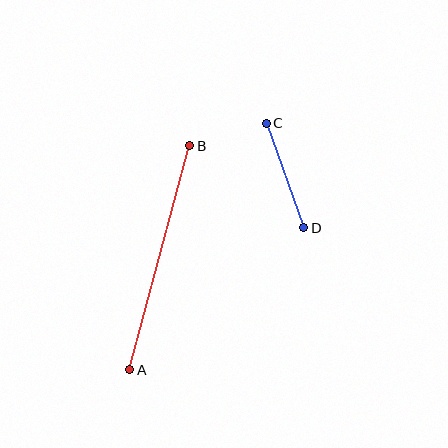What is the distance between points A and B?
The distance is approximately 232 pixels.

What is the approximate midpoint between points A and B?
The midpoint is at approximately (160, 258) pixels.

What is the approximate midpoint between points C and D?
The midpoint is at approximately (285, 175) pixels.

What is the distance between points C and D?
The distance is approximately 111 pixels.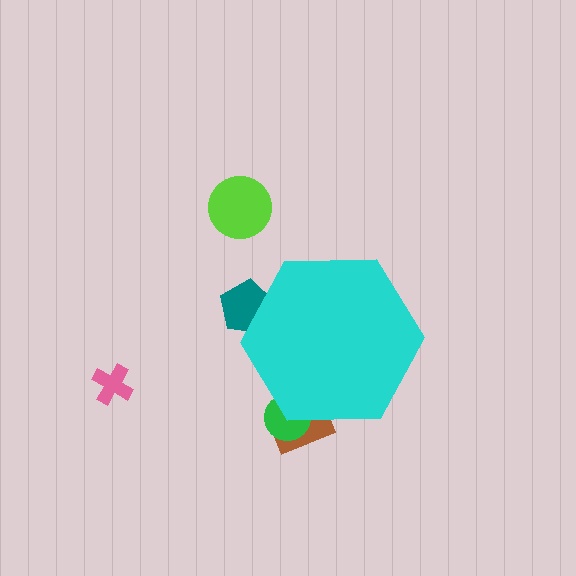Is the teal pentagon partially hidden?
Yes, the teal pentagon is partially hidden behind the cyan hexagon.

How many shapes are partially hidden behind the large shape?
3 shapes are partially hidden.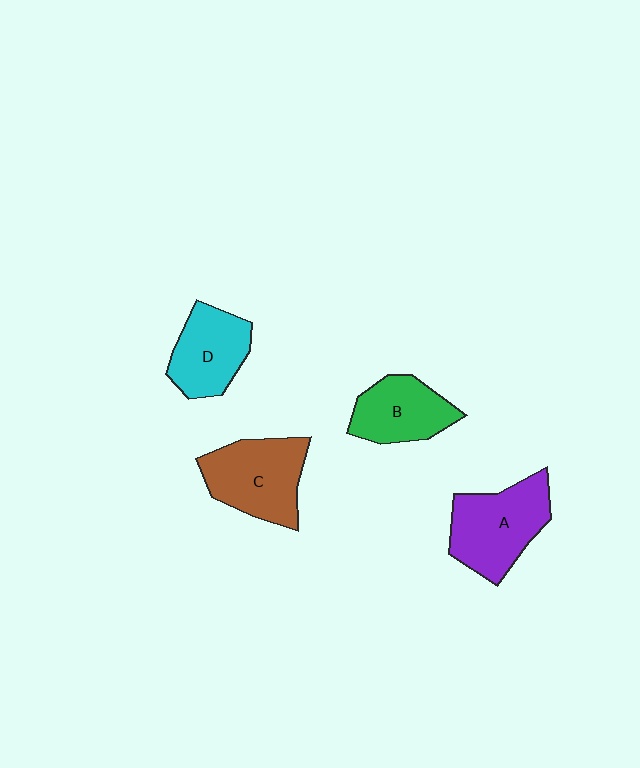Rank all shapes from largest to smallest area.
From largest to smallest: A (purple), C (brown), D (cyan), B (green).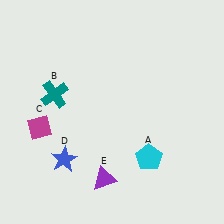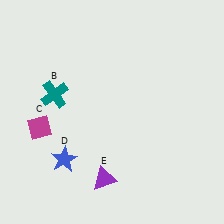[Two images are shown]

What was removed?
The cyan pentagon (A) was removed in Image 2.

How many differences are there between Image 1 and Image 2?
There is 1 difference between the two images.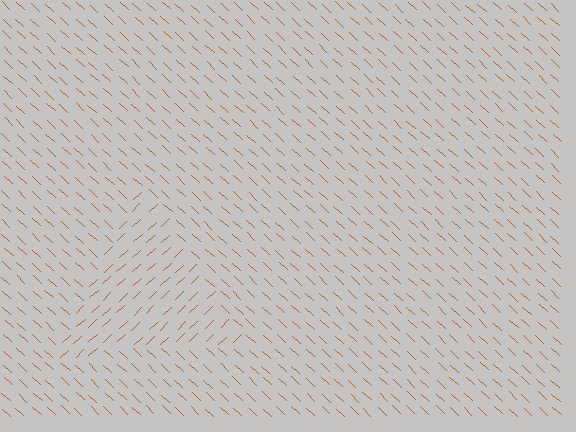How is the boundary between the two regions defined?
The boundary is defined purely by a change in line orientation (approximately 86 degrees difference). All lines are the same color and thickness.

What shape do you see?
I see a triangle.